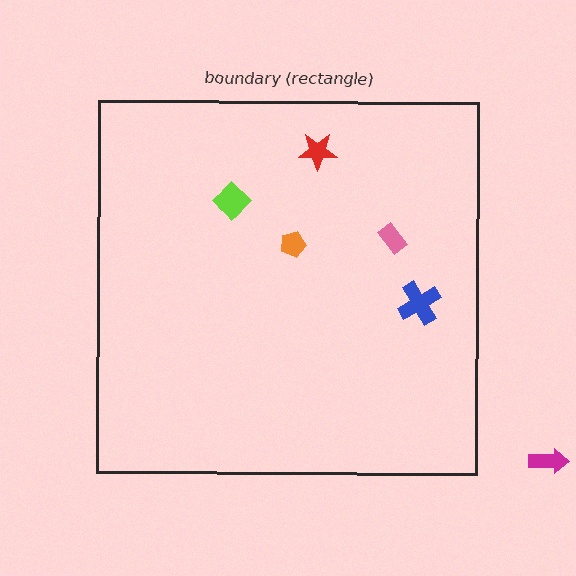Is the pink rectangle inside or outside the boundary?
Inside.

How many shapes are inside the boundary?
5 inside, 1 outside.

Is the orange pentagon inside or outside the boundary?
Inside.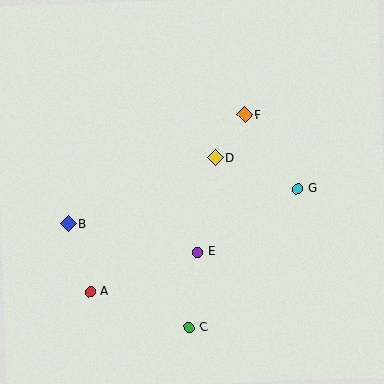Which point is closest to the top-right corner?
Point F is closest to the top-right corner.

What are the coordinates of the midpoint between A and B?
The midpoint between A and B is at (79, 258).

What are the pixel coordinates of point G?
Point G is at (298, 189).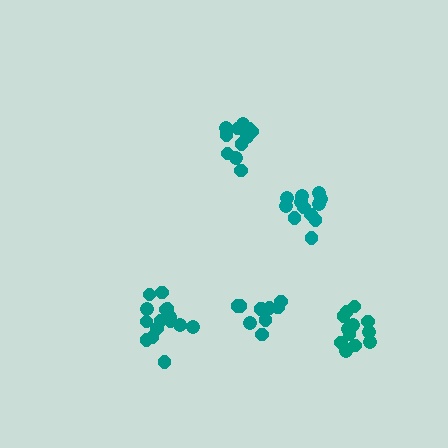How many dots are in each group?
Group 1: 12 dots, Group 2: 11 dots, Group 3: 15 dots, Group 4: 11 dots, Group 5: 12 dots (61 total).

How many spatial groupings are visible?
There are 5 spatial groupings.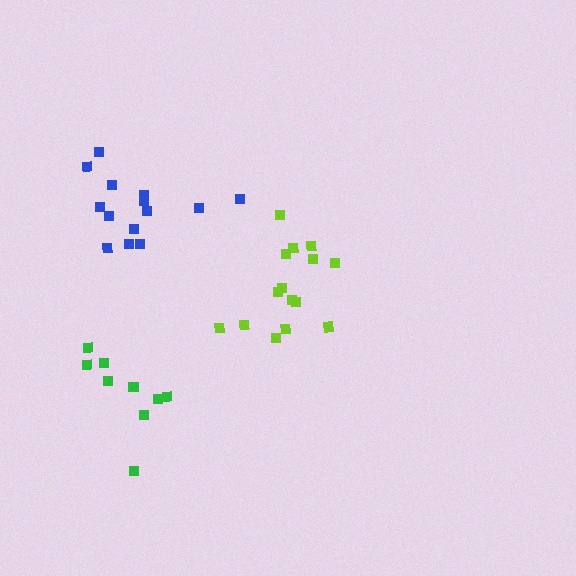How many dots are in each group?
Group 1: 15 dots, Group 2: 14 dots, Group 3: 9 dots (38 total).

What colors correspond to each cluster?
The clusters are colored: lime, blue, green.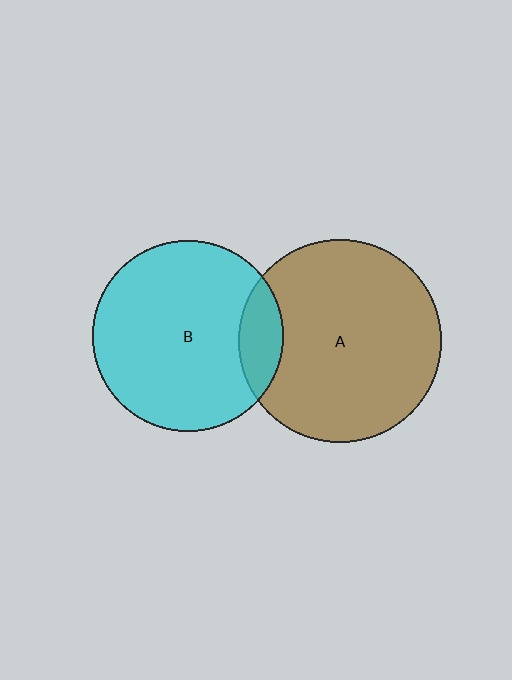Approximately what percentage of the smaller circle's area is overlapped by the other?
Approximately 15%.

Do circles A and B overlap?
Yes.